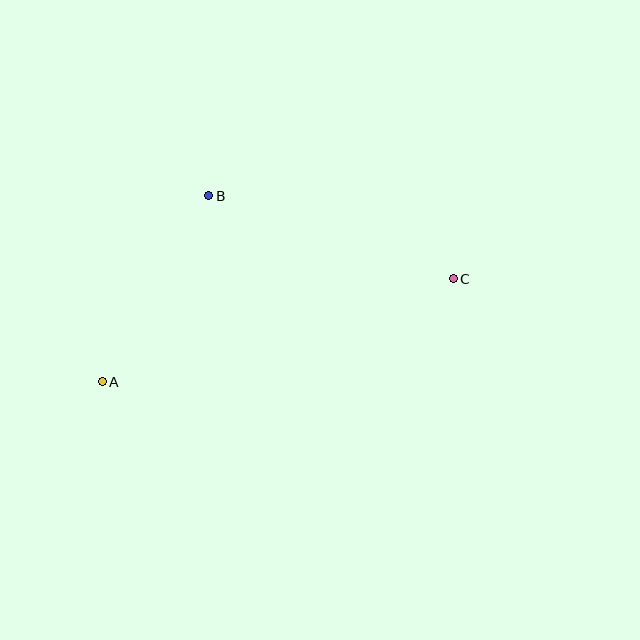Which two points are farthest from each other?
Points A and C are farthest from each other.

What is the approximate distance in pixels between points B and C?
The distance between B and C is approximately 258 pixels.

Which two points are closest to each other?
Points A and B are closest to each other.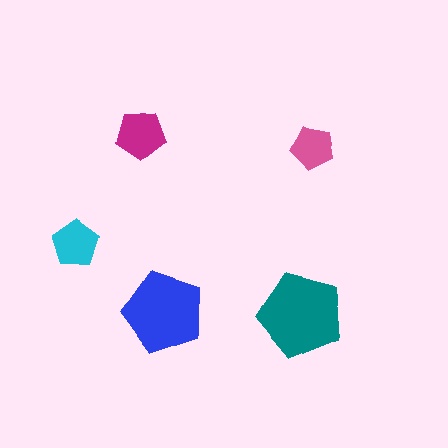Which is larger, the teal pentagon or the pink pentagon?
The teal one.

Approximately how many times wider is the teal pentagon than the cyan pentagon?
About 2 times wider.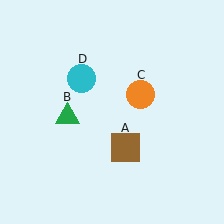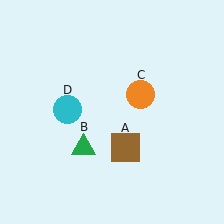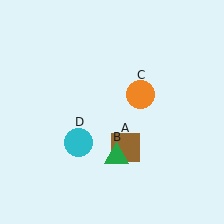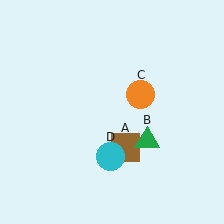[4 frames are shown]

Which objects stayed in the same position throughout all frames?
Brown square (object A) and orange circle (object C) remained stationary.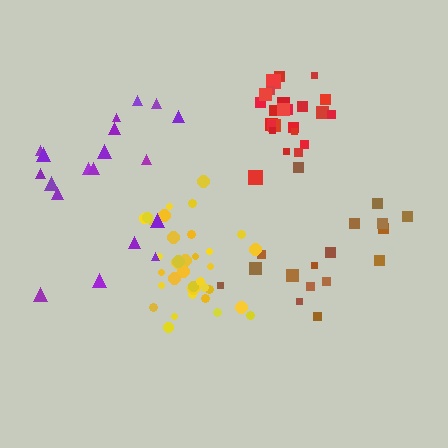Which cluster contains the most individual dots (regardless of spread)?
Yellow (35).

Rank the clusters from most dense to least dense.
red, yellow, brown, purple.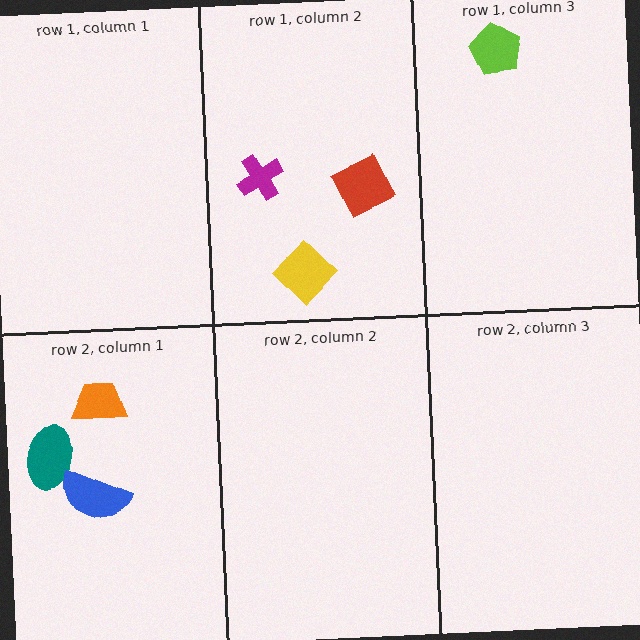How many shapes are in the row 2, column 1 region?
3.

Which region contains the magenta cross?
The row 1, column 2 region.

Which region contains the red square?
The row 1, column 2 region.